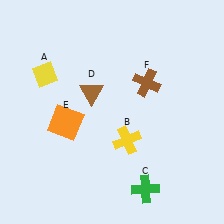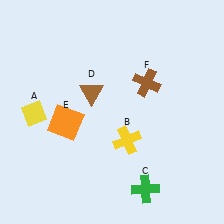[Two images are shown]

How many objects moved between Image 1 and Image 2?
1 object moved between the two images.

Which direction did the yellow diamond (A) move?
The yellow diamond (A) moved down.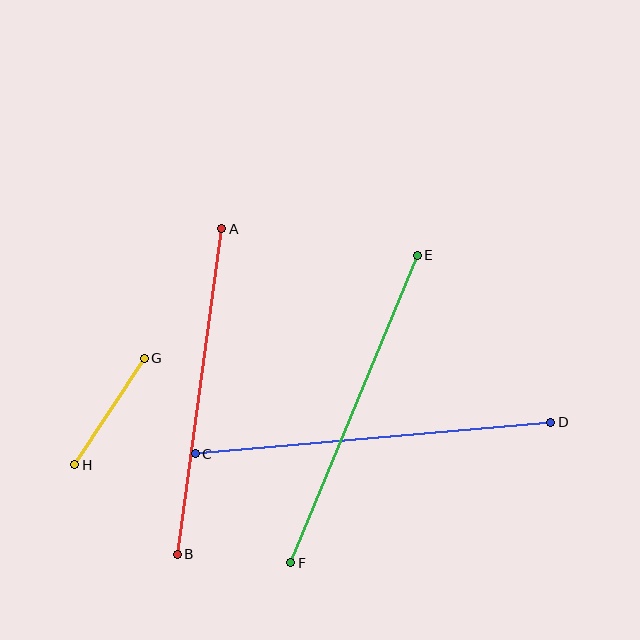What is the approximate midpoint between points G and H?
The midpoint is at approximately (109, 411) pixels.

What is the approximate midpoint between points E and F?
The midpoint is at approximately (354, 409) pixels.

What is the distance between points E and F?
The distance is approximately 333 pixels.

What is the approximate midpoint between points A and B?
The midpoint is at approximately (199, 392) pixels.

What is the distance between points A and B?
The distance is approximately 328 pixels.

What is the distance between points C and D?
The distance is approximately 357 pixels.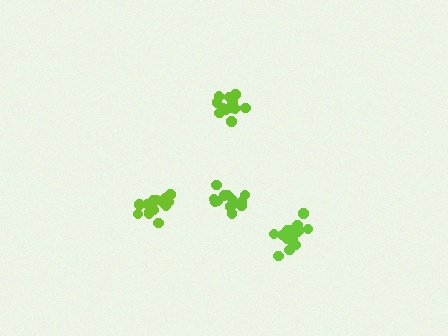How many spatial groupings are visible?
There are 4 spatial groupings.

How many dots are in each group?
Group 1: 18 dots, Group 2: 20 dots, Group 3: 14 dots, Group 4: 14 dots (66 total).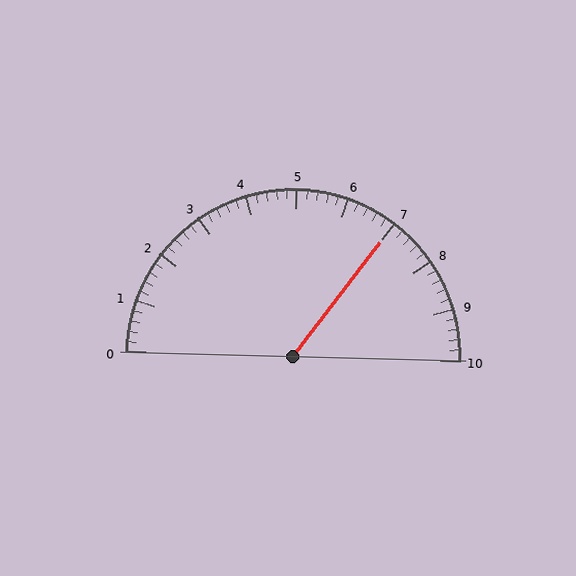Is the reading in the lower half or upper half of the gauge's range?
The reading is in the upper half of the range (0 to 10).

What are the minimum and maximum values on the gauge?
The gauge ranges from 0 to 10.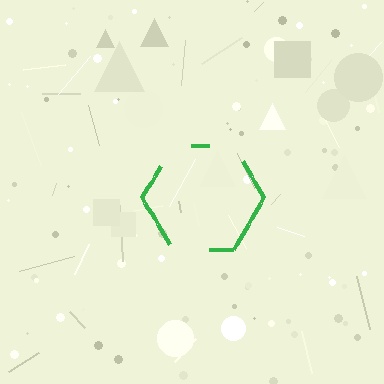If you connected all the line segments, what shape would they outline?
They would outline a hexagon.